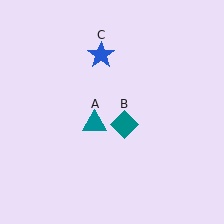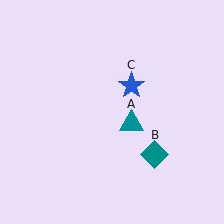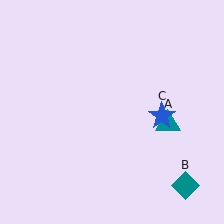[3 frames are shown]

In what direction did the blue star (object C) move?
The blue star (object C) moved down and to the right.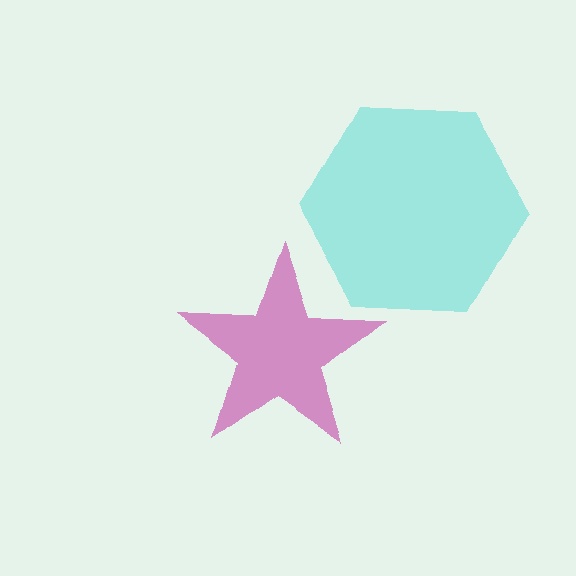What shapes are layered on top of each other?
The layered shapes are: a magenta star, a cyan hexagon.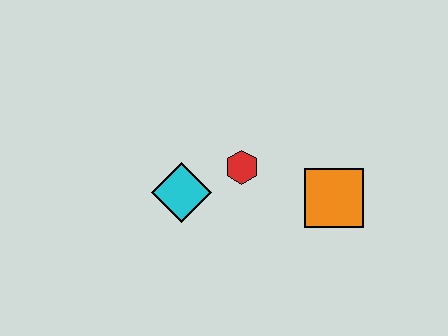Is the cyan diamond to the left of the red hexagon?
Yes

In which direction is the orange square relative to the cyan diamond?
The orange square is to the right of the cyan diamond.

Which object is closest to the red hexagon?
The cyan diamond is closest to the red hexagon.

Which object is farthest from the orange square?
The cyan diamond is farthest from the orange square.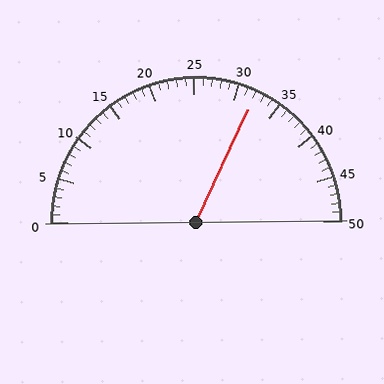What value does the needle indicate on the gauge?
The needle indicates approximately 32.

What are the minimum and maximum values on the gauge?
The gauge ranges from 0 to 50.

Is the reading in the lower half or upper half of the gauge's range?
The reading is in the upper half of the range (0 to 50).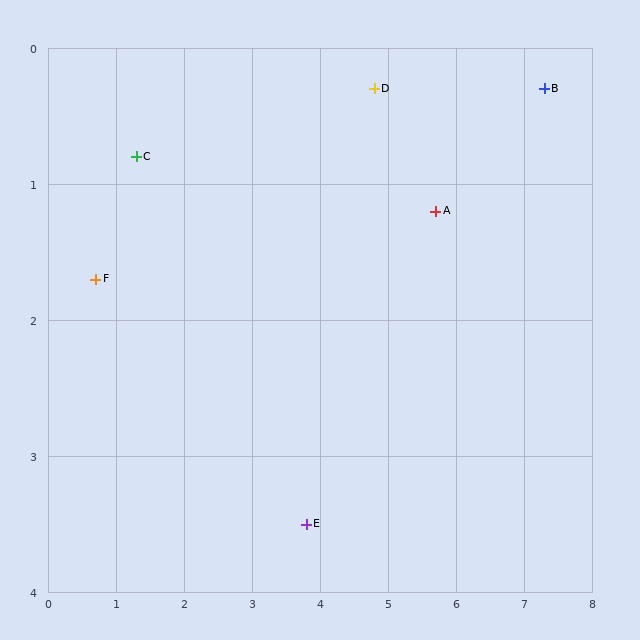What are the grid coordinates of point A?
Point A is at approximately (5.7, 1.2).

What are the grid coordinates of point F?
Point F is at approximately (0.7, 1.7).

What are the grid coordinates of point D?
Point D is at approximately (4.8, 0.3).